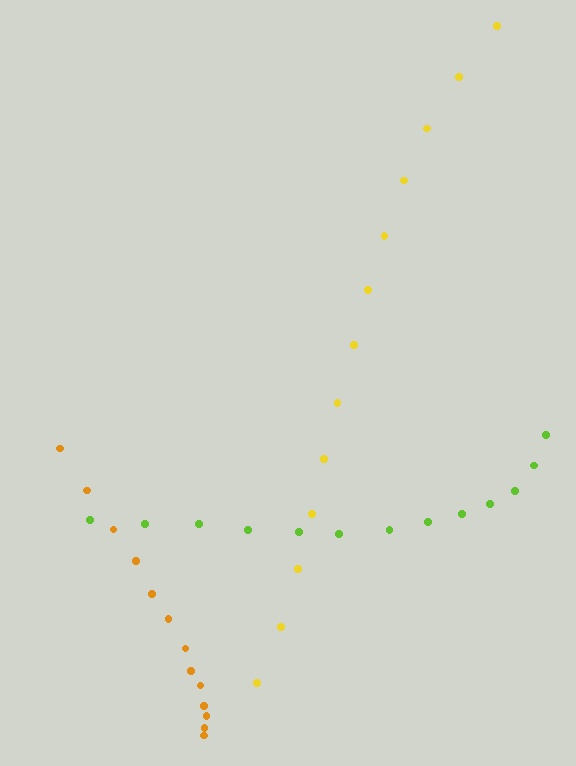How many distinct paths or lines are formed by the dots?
There are 3 distinct paths.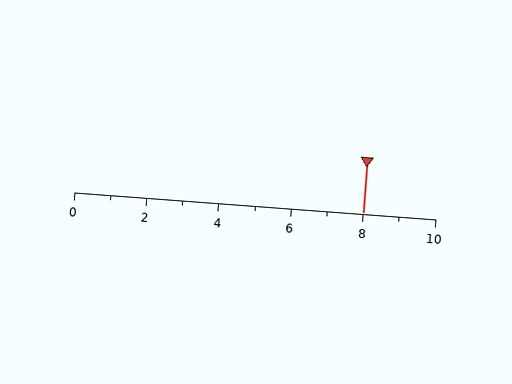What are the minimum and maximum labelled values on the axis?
The axis runs from 0 to 10.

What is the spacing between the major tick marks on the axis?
The major ticks are spaced 2 apart.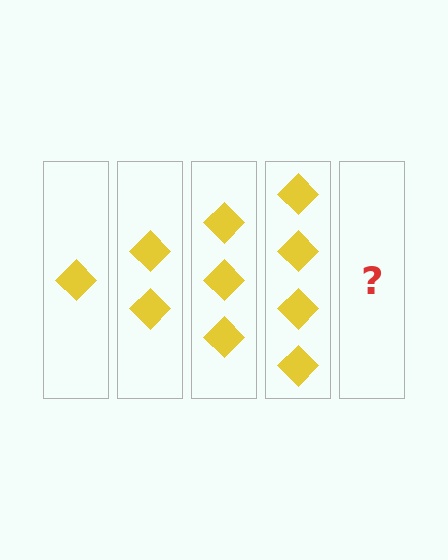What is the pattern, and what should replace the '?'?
The pattern is that each step adds one more diamond. The '?' should be 5 diamonds.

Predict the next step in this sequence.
The next step is 5 diamonds.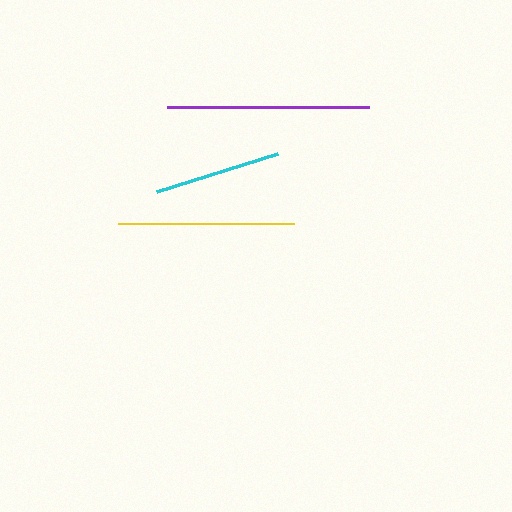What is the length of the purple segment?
The purple segment is approximately 202 pixels long.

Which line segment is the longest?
The purple line is the longest at approximately 202 pixels.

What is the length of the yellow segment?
The yellow segment is approximately 176 pixels long.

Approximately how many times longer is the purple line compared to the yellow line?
The purple line is approximately 1.2 times the length of the yellow line.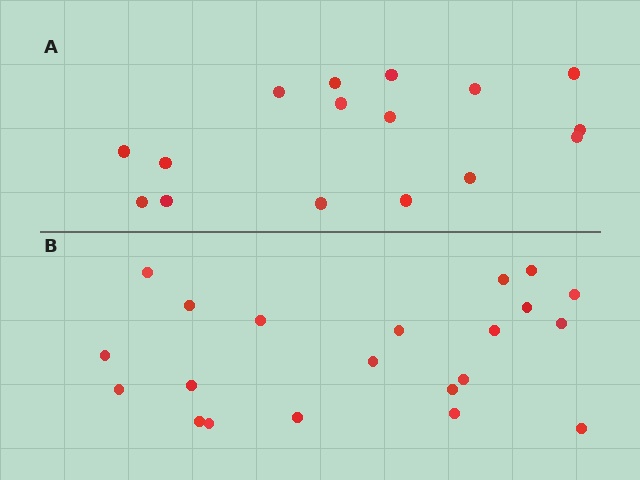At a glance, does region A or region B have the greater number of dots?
Region B (the bottom region) has more dots.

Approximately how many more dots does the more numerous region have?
Region B has about 5 more dots than region A.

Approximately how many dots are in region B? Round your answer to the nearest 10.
About 20 dots. (The exact count is 21, which rounds to 20.)